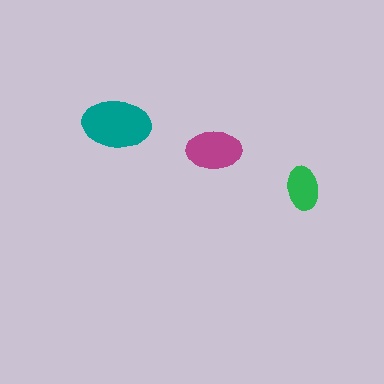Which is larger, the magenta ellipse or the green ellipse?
The magenta one.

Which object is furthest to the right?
The green ellipse is rightmost.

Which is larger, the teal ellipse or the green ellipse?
The teal one.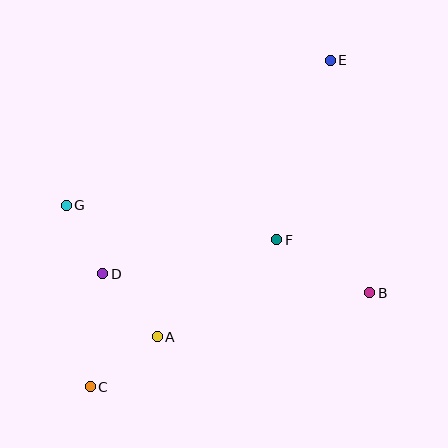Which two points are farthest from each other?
Points C and E are farthest from each other.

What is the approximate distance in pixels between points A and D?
The distance between A and D is approximately 84 pixels.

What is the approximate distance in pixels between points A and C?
The distance between A and C is approximately 83 pixels.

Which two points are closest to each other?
Points D and G are closest to each other.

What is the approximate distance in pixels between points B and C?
The distance between B and C is approximately 295 pixels.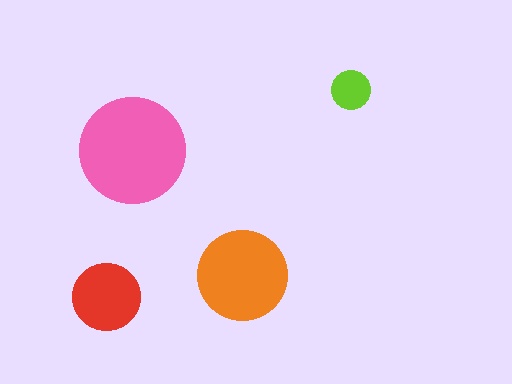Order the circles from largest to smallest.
the pink one, the orange one, the red one, the lime one.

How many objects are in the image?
There are 4 objects in the image.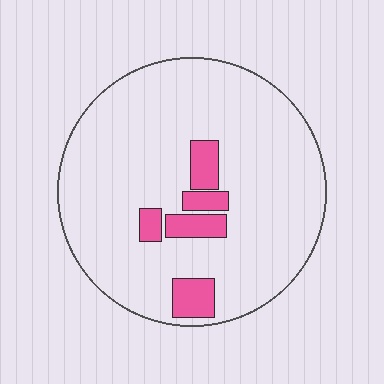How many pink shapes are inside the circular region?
5.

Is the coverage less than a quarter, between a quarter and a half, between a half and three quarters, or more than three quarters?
Less than a quarter.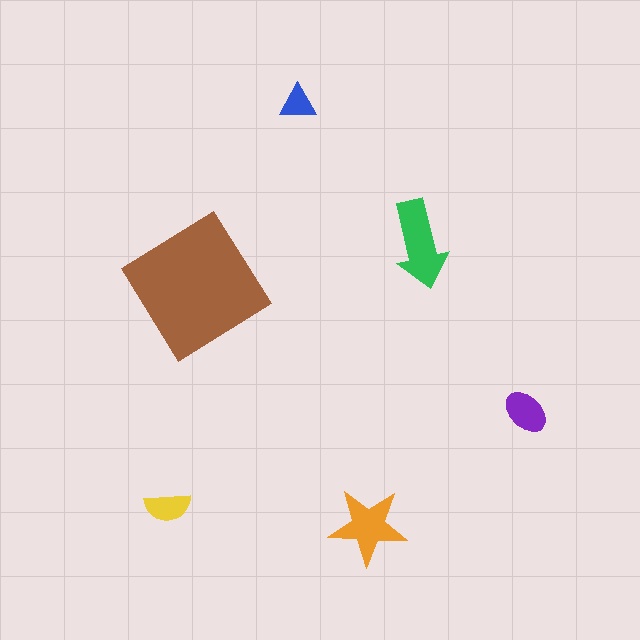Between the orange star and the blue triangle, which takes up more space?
The orange star.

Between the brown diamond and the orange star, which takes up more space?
The brown diamond.